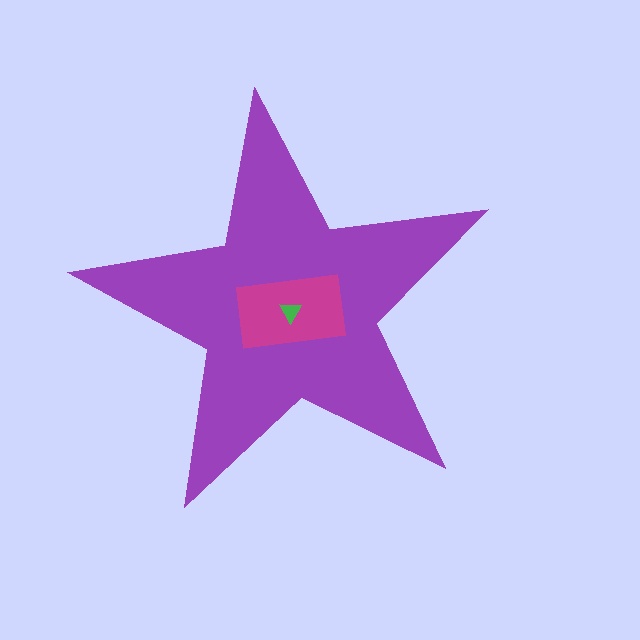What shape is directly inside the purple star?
The magenta rectangle.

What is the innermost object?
The green triangle.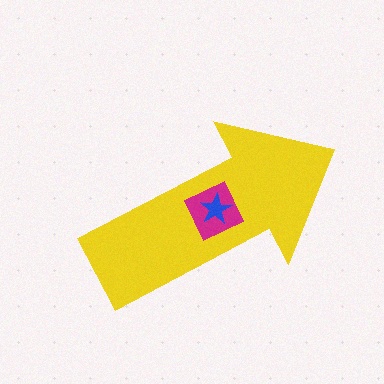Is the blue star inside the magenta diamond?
Yes.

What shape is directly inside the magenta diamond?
The blue star.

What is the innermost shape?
The blue star.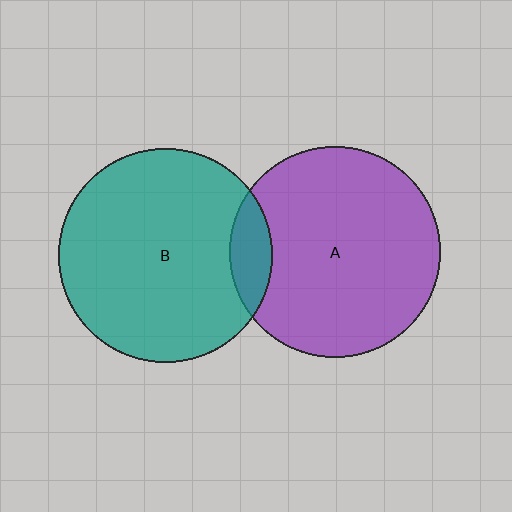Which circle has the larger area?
Circle B (teal).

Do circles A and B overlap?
Yes.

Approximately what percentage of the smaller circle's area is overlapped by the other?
Approximately 10%.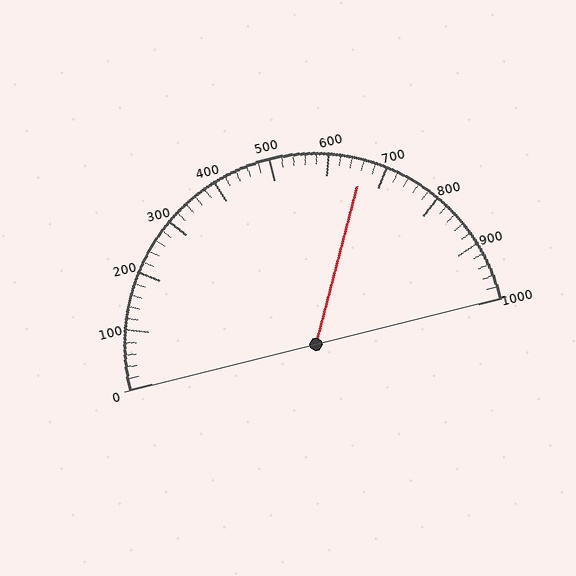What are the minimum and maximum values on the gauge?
The gauge ranges from 0 to 1000.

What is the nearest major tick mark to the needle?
The nearest major tick mark is 700.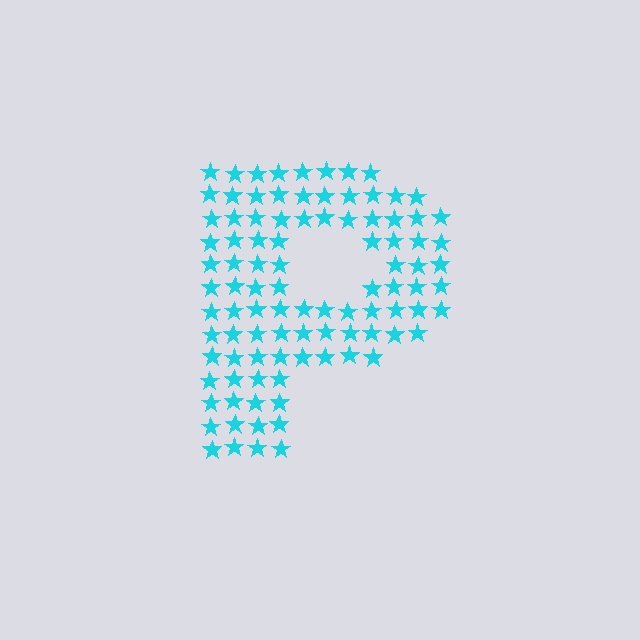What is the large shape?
The large shape is the letter P.